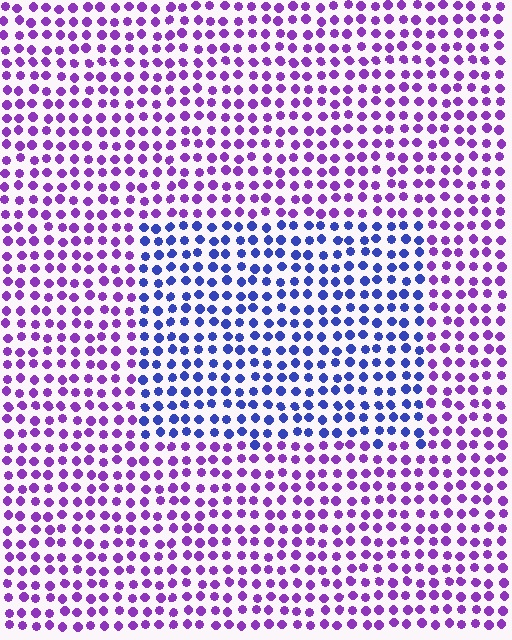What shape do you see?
I see a rectangle.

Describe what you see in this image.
The image is filled with small purple elements in a uniform arrangement. A rectangle-shaped region is visible where the elements are tinted to a slightly different hue, forming a subtle color boundary.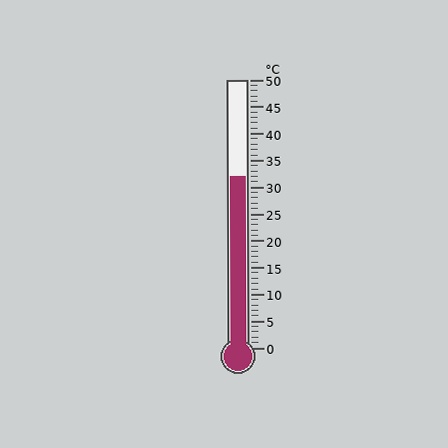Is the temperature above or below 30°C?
The temperature is above 30°C.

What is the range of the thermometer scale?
The thermometer scale ranges from 0°C to 50°C.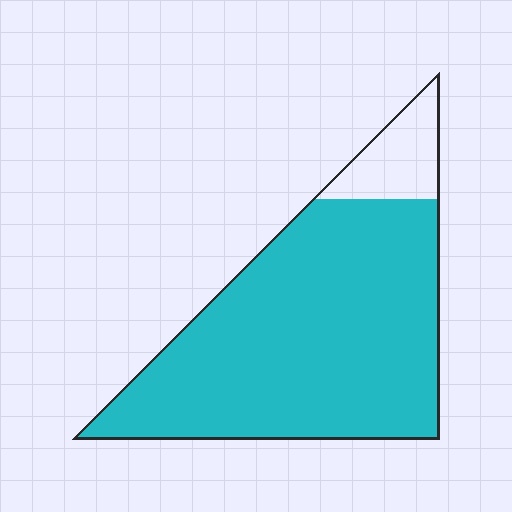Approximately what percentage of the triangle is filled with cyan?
Approximately 90%.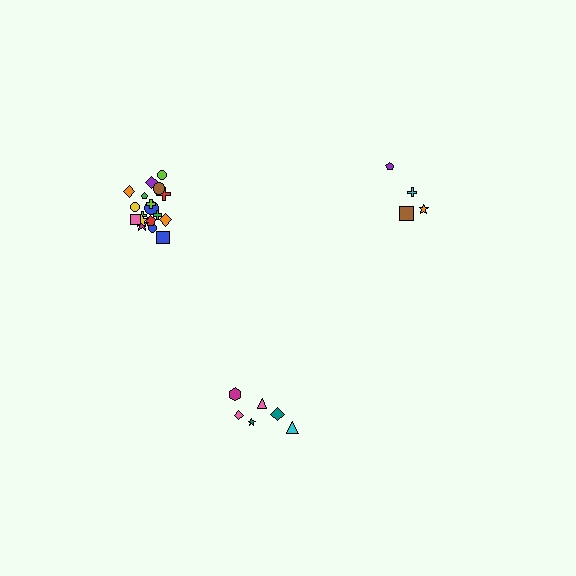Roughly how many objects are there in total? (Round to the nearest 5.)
Roughly 30 objects in total.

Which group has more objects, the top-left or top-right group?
The top-left group.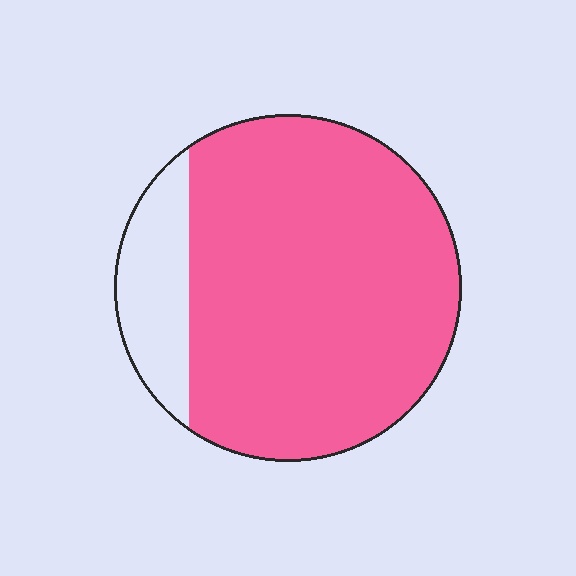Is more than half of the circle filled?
Yes.